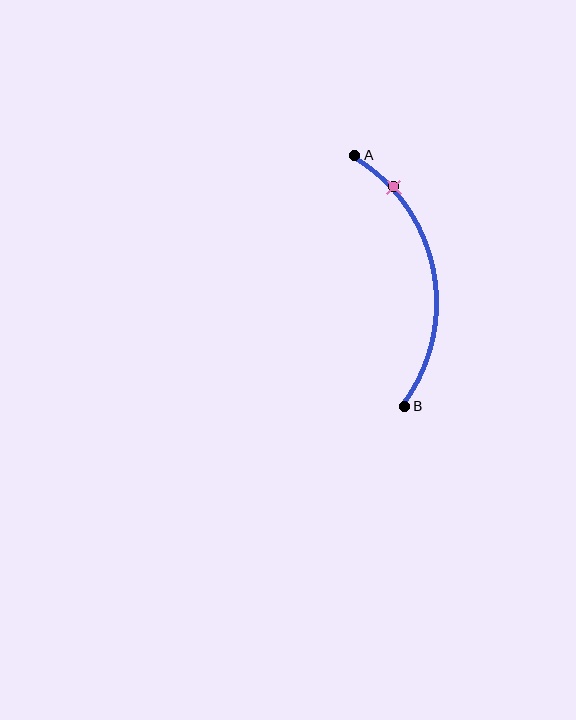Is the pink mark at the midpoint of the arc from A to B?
No. The pink mark lies on the arc but is closer to endpoint A. The arc midpoint would be at the point on the curve equidistant along the arc from both A and B.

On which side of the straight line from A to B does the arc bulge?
The arc bulges to the right of the straight line connecting A and B.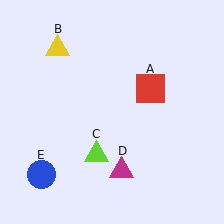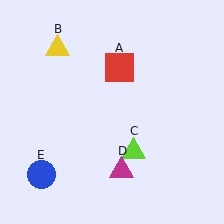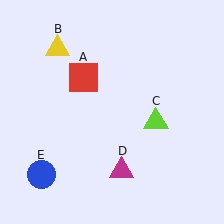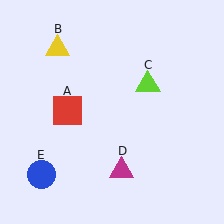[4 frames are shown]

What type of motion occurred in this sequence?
The red square (object A), lime triangle (object C) rotated counterclockwise around the center of the scene.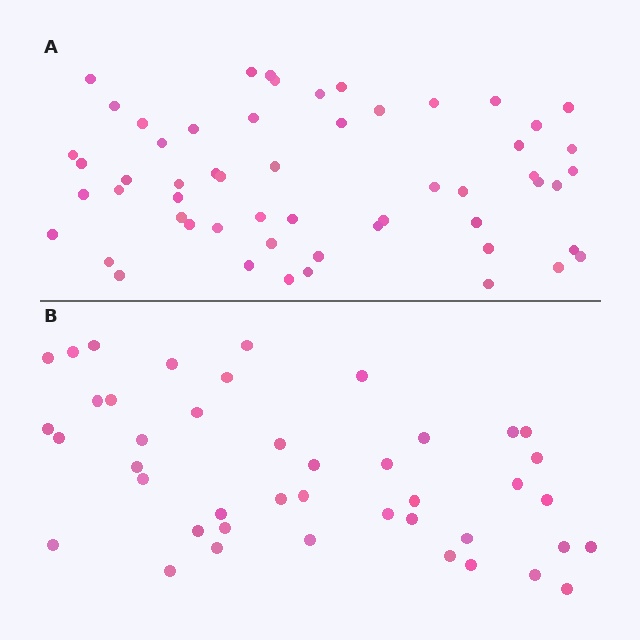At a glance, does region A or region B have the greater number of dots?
Region A (the top region) has more dots.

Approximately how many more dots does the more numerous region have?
Region A has approximately 15 more dots than region B.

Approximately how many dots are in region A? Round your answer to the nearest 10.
About 60 dots. (The exact count is 56, which rounds to 60.)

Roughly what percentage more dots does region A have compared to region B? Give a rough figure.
About 30% more.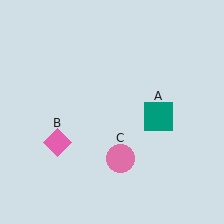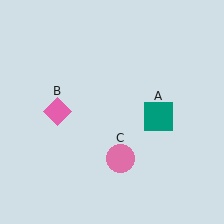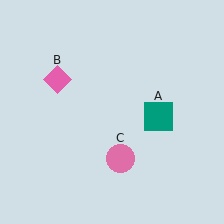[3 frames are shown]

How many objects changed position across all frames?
1 object changed position: pink diamond (object B).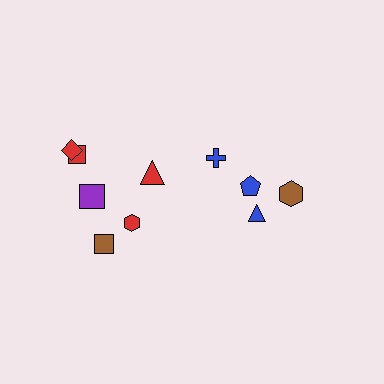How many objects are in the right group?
There are 4 objects.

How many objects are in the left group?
There are 6 objects.